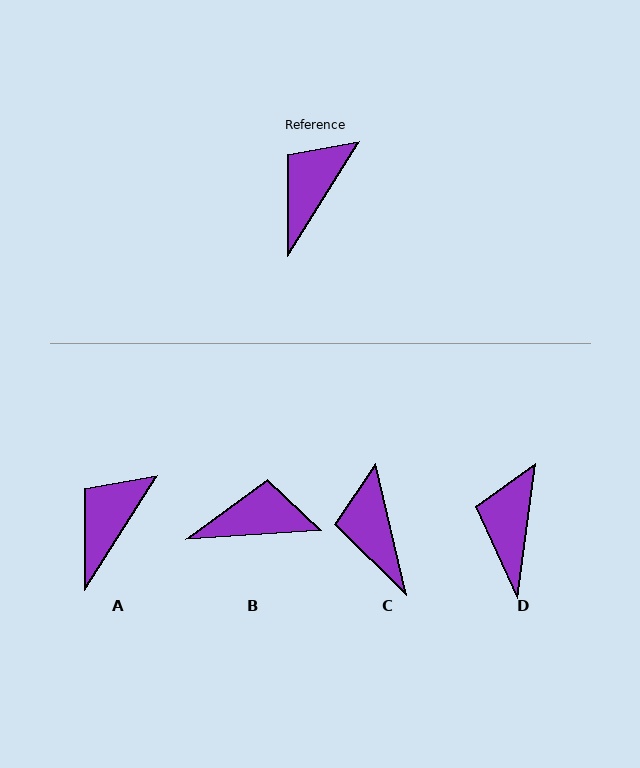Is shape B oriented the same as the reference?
No, it is off by about 54 degrees.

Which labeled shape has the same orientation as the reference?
A.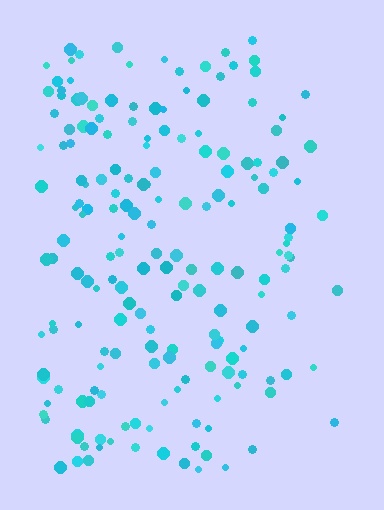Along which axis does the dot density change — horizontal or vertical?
Horizontal.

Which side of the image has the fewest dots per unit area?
The right.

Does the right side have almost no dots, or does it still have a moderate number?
Still a moderate number, just noticeably fewer than the left.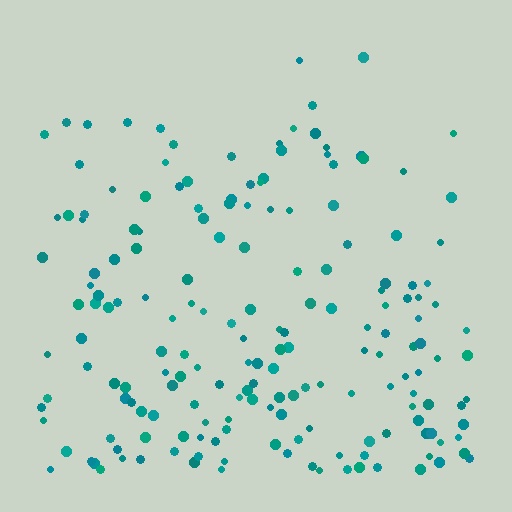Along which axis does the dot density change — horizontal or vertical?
Vertical.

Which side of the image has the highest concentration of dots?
The bottom.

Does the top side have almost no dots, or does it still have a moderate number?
Still a moderate number, just noticeably fewer than the bottom.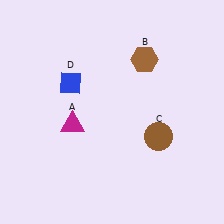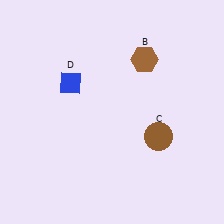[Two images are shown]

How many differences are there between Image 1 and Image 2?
There is 1 difference between the two images.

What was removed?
The magenta triangle (A) was removed in Image 2.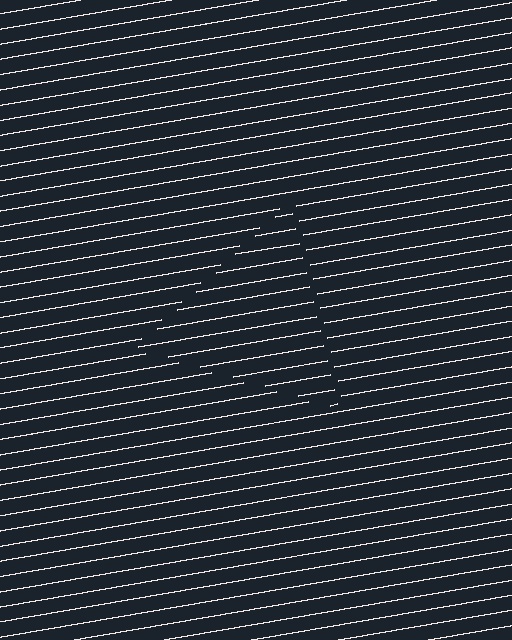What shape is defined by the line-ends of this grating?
An illusory triangle. The interior of the shape contains the same grating, shifted by half a period — the contour is defined by the phase discontinuity where line-ends from the inner and outer gratings abut.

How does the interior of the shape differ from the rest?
The interior of the shape contains the same grating, shifted by half a period — the contour is defined by the phase discontinuity where line-ends from the inner and outer gratings abut.